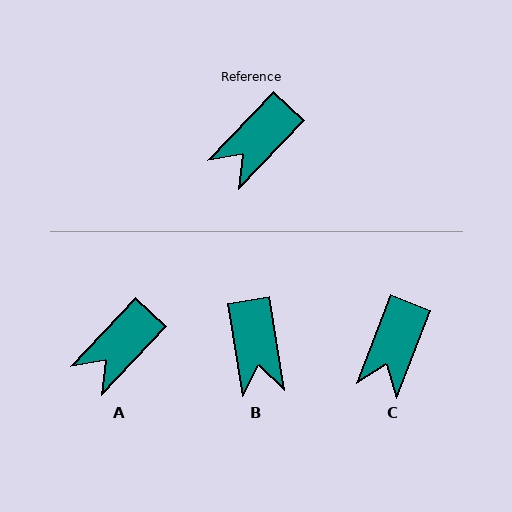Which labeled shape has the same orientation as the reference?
A.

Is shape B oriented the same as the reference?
No, it is off by about 52 degrees.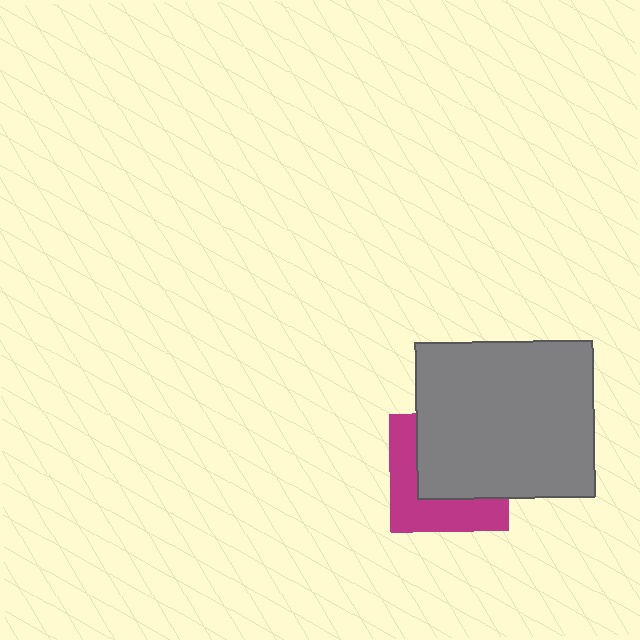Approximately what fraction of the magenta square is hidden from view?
Roughly 57% of the magenta square is hidden behind the gray rectangle.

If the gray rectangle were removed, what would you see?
You would see the complete magenta square.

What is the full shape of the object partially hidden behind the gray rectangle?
The partially hidden object is a magenta square.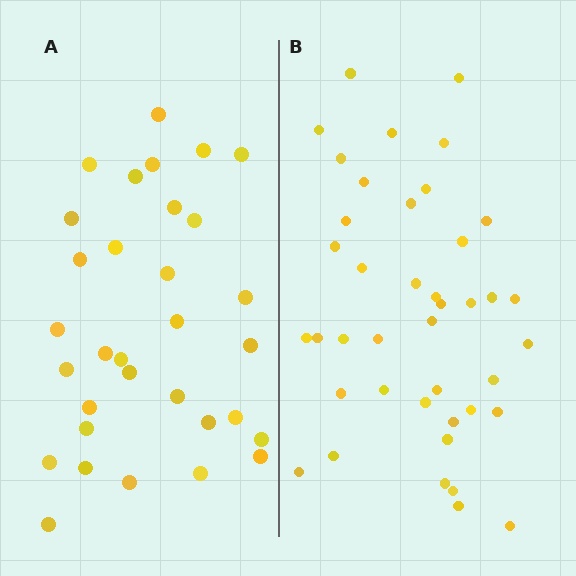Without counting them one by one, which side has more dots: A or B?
Region B (the right region) has more dots.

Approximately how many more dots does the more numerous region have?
Region B has roughly 8 or so more dots than region A.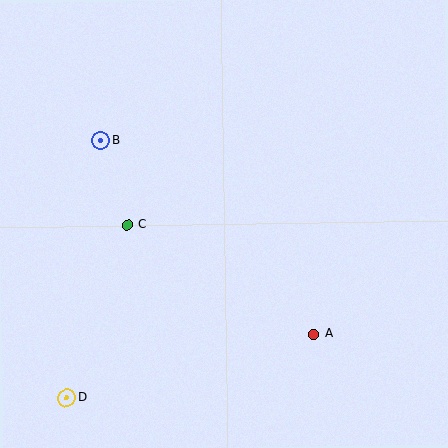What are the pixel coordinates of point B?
Point B is at (101, 140).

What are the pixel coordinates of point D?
Point D is at (66, 398).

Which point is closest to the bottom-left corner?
Point D is closest to the bottom-left corner.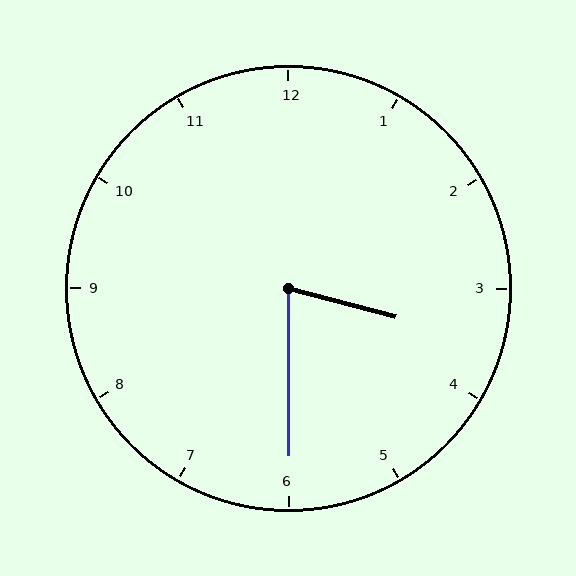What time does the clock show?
3:30.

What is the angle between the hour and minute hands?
Approximately 75 degrees.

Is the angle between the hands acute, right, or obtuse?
It is acute.